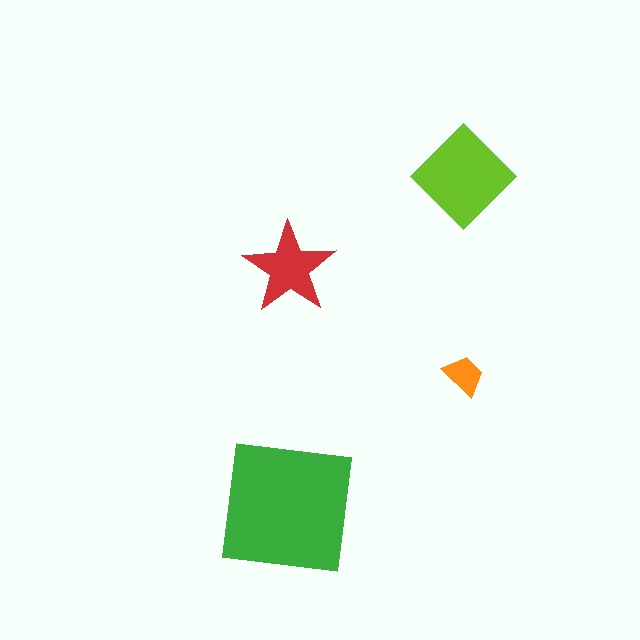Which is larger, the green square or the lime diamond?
The green square.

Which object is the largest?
The green square.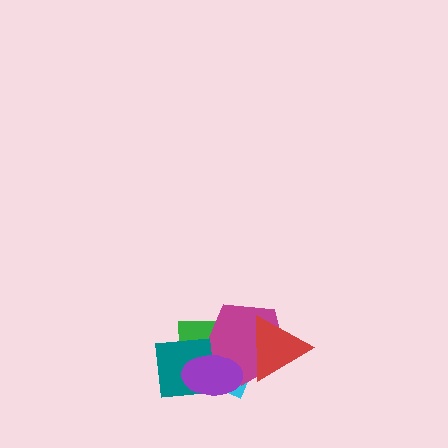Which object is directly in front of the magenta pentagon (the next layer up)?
The teal square is directly in front of the magenta pentagon.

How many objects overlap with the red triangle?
2 objects overlap with the red triangle.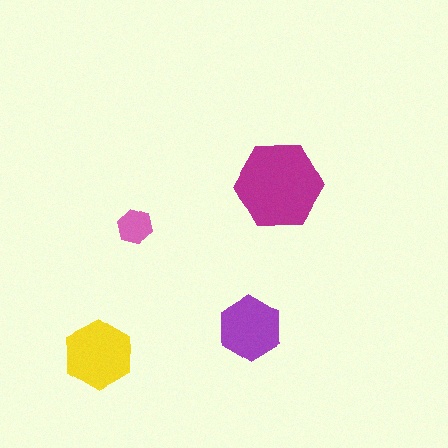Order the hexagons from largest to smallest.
the magenta one, the yellow one, the purple one, the pink one.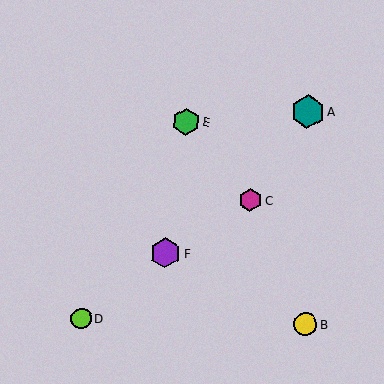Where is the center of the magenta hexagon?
The center of the magenta hexagon is at (250, 200).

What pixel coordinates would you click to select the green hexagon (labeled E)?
Click at (186, 122) to select the green hexagon E.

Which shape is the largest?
The teal hexagon (labeled A) is the largest.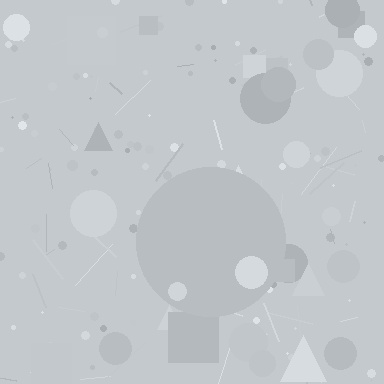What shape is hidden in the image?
A circle is hidden in the image.